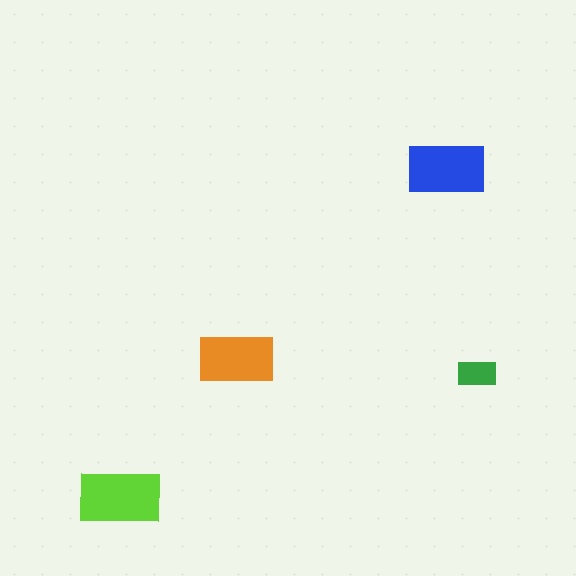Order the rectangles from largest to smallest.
the lime one, the blue one, the orange one, the green one.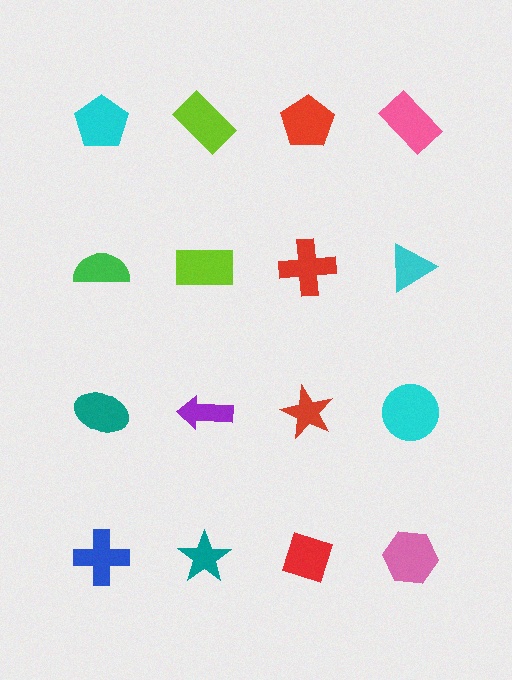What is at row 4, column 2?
A teal star.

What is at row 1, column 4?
A pink rectangle.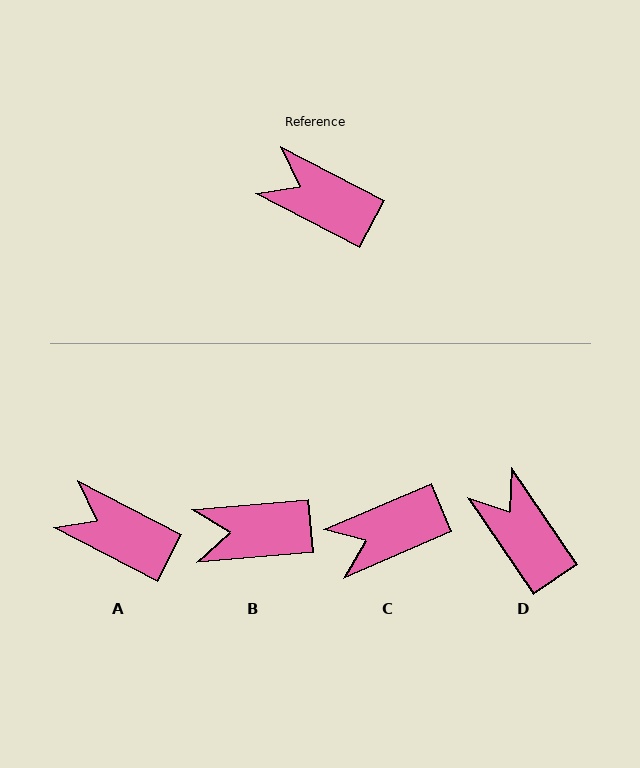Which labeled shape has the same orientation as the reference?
A.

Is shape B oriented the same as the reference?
No, it is off by about 32 degrees.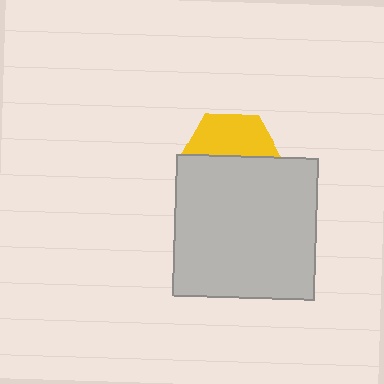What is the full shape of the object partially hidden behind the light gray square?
The partially hidden object is a yellow hexagon.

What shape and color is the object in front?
The object in front is a light gray square.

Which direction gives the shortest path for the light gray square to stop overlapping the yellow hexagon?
Moving down gives the shortest separation.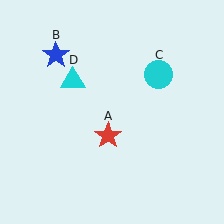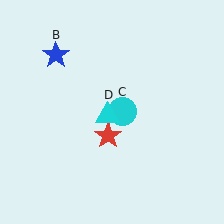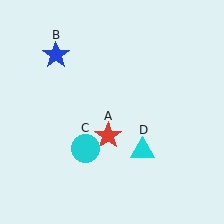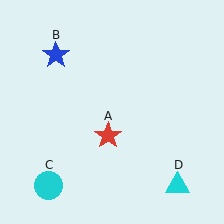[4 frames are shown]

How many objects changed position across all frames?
2 objects changed position: cyan circle (object C), cyan triangle (object D).